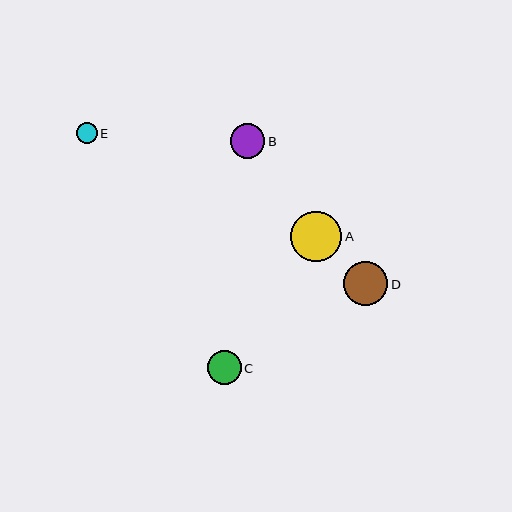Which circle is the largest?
Circle A is the largest with a size of approximately 51 pixels.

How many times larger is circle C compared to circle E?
Circle C is approximately 1.6 times the size of circle E.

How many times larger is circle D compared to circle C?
Circle D is approximately 1.3 times the size of circle C.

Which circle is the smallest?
Circle E is the smallest with a size of approximately 21 pixels.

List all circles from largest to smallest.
From largest to smallest: A, D, B, C, E.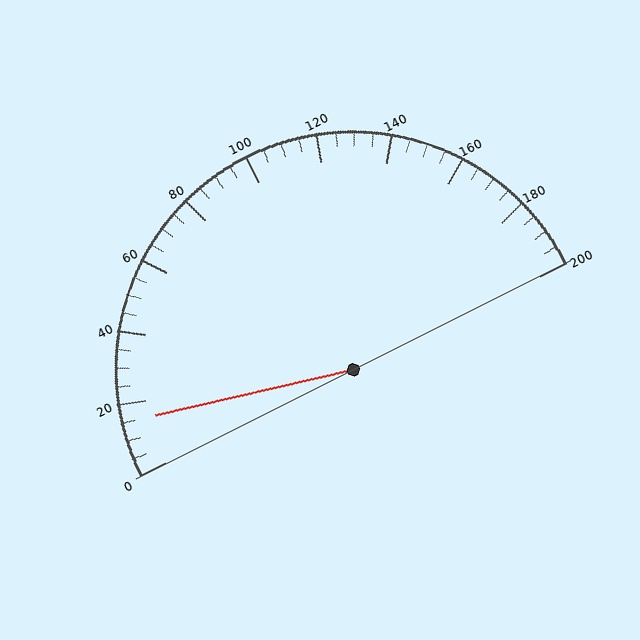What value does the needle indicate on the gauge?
The needle indicates approximately 15.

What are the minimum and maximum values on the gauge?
The gauge ranges from 0 to 200.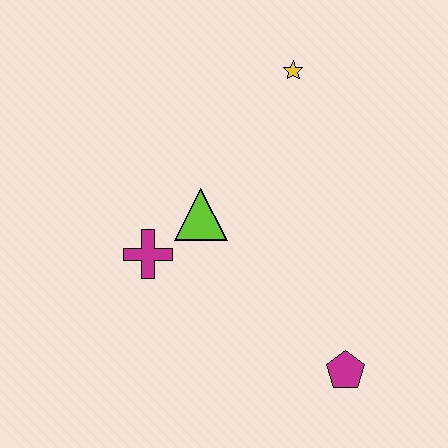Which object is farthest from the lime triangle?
The magenta pentagon is farthest from the lime triangle.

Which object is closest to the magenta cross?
The lime triangle is closest to the magenta cross.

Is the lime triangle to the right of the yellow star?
No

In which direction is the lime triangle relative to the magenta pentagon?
The lime triangle is above the magenta pentagon.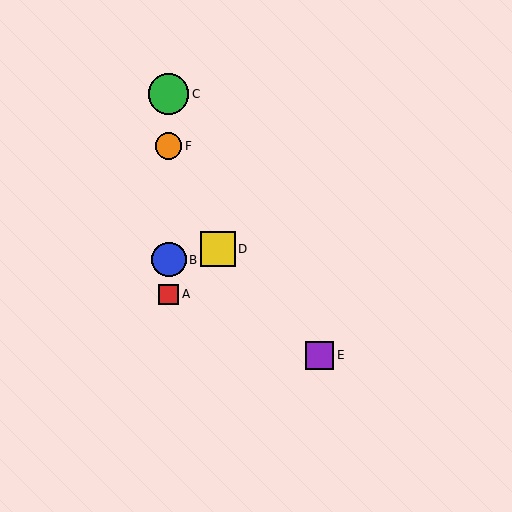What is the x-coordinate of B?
Object B is at x≈169.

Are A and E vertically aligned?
No, A is at x≈169 and E is at x≈320.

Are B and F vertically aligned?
Yes, both are at x≈169.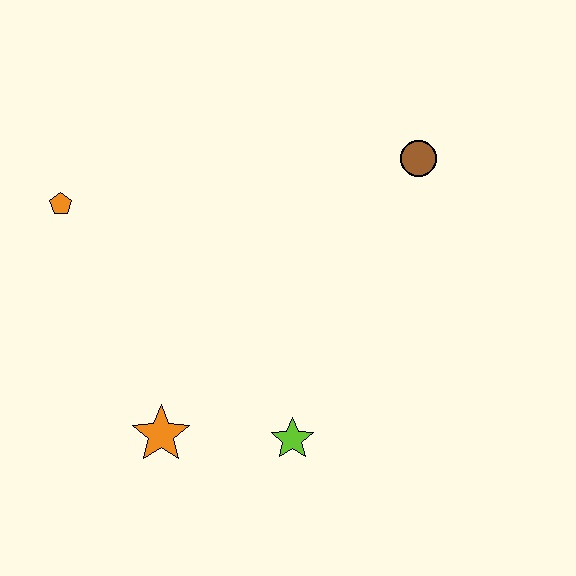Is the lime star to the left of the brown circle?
Yes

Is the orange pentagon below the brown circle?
Yes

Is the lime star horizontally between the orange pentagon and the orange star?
No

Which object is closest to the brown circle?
The lime star is closest to the brown circle.